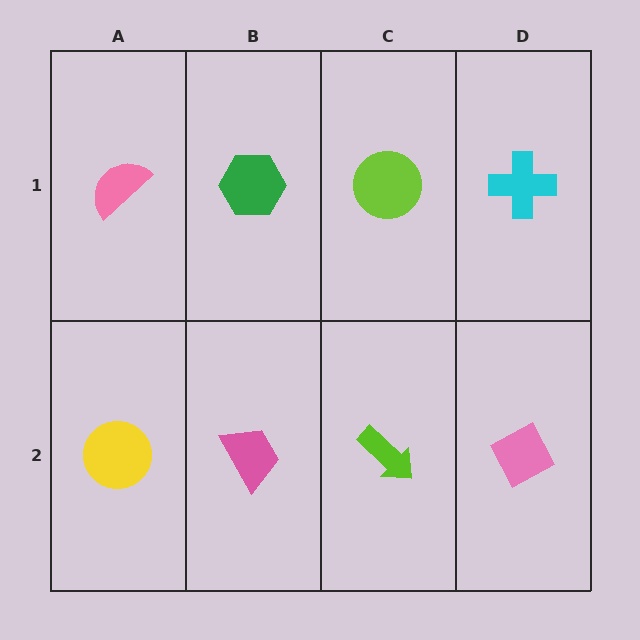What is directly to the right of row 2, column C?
A pink diamond.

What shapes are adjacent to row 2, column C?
A lime circle (row 1, column C), a pink trapezoid (row 2, column B), a pink diamond (row 2, column D).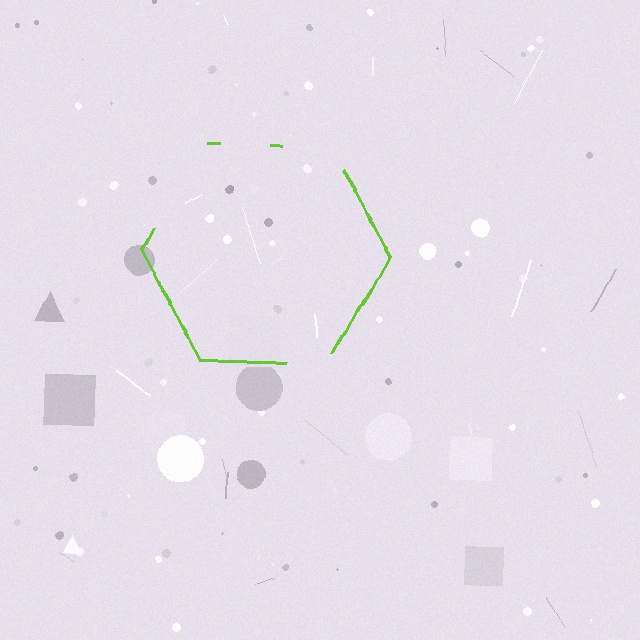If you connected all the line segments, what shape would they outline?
They would outline a hexagon.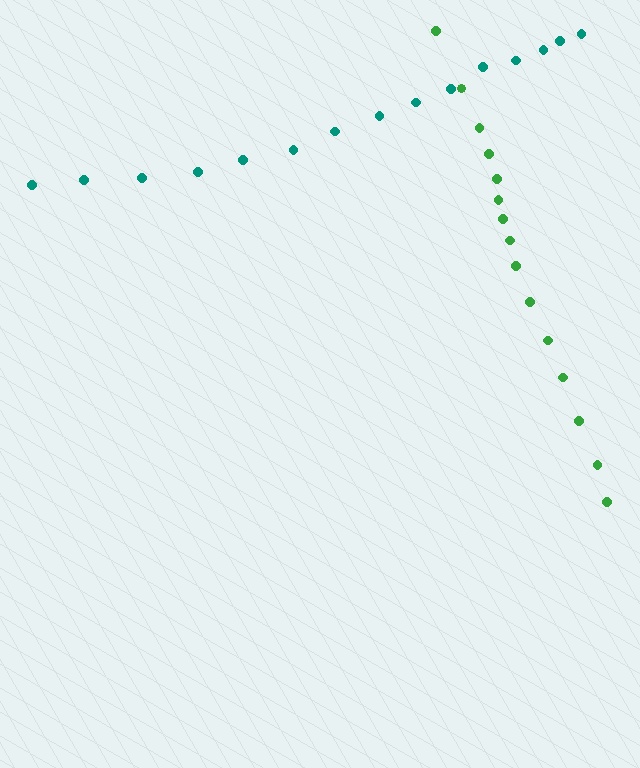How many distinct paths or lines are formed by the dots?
There are 2 distinct paths.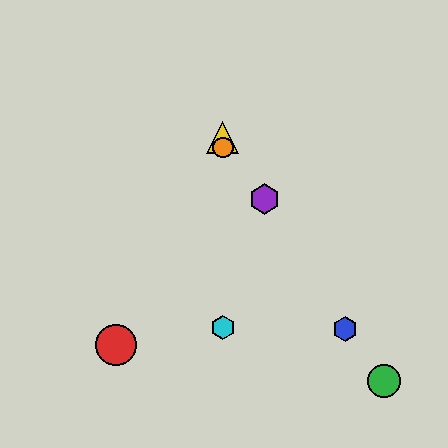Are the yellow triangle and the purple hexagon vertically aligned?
No, the yellow triangle is at x≈223 and the purple hexagon is at x≈265.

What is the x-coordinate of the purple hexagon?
The purple hexagon is at x≈265.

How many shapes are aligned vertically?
3 shapes (the yellow triangle, the orange circle, the cyan hexagon) are aligned vertically.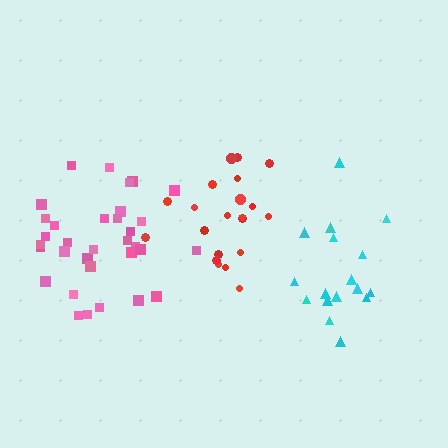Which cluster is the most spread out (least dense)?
Cyan.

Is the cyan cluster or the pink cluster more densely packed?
Pink.